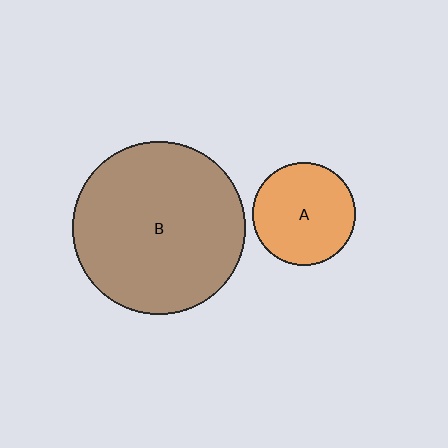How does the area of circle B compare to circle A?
Approximately 2.8 times.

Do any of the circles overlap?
No, none of the circles overlap.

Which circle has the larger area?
Circle B (brown).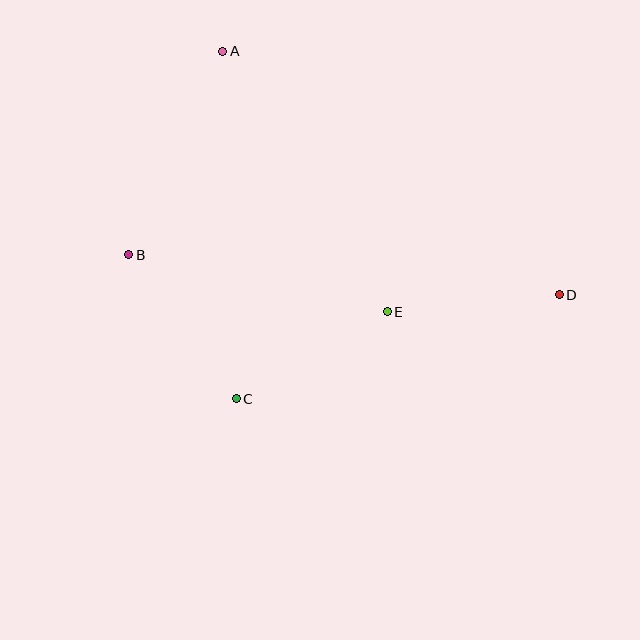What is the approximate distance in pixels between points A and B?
The distance between A and B is approximately 224 pixels.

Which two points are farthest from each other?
Points B and D are farthest from each other.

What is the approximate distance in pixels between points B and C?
The distance between B and C is approximately 180 pixels.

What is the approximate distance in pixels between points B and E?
The distance between B and E is approximately 265 pixels.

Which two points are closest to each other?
Points D and E are closest to each other.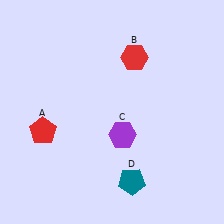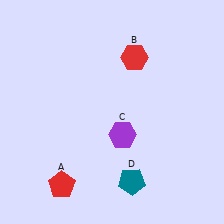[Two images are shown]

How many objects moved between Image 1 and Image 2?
1 object moved between the two images.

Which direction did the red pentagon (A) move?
The red pentagon (A) moved down.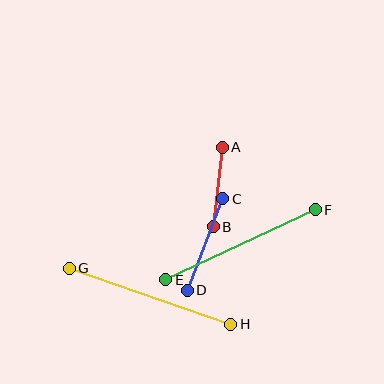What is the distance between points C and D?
The distance is approximately 98 pixels.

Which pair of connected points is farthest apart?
Points G and H are farthest apart.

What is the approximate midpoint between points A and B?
The midpoint is at approximately (218, 187) pixels.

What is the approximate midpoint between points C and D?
The midpoint is at approximately (205, 244) pixels.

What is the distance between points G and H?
The distance is approximately 171 pixels.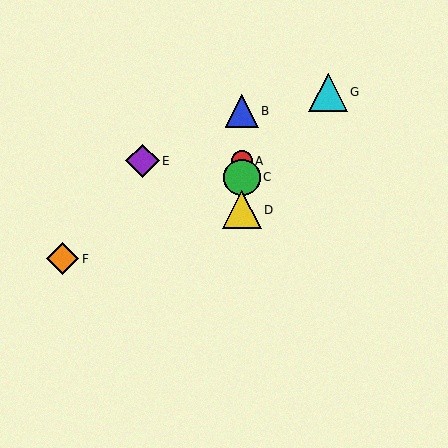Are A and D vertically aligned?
Yes, both are at x≈242.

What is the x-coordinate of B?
Object B is at x≈242.